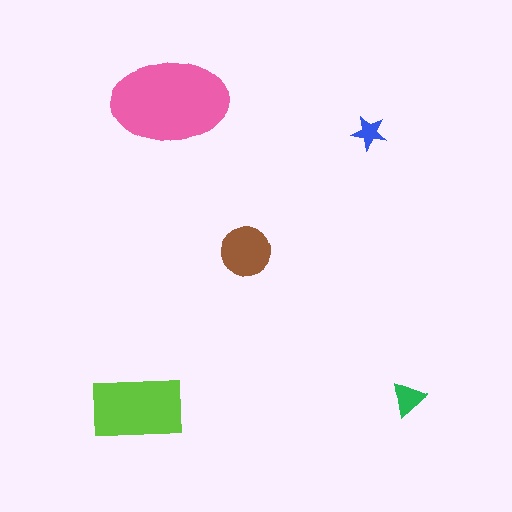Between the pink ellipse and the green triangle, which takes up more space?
The pink ellipse.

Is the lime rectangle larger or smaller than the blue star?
Larger.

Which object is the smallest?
The blue star.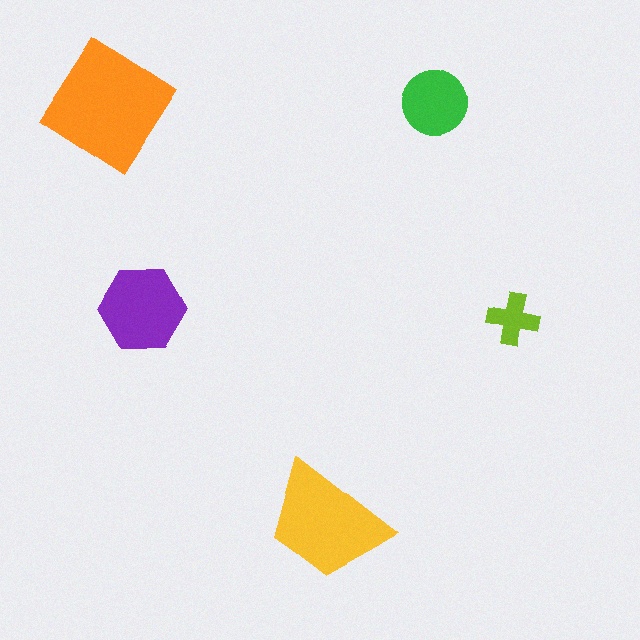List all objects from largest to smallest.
The orange diamond, the yellow trapezoid, the purple hexagon, the green circle, the lime cross.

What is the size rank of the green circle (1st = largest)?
4th.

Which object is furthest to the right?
The lime cross is rightmost.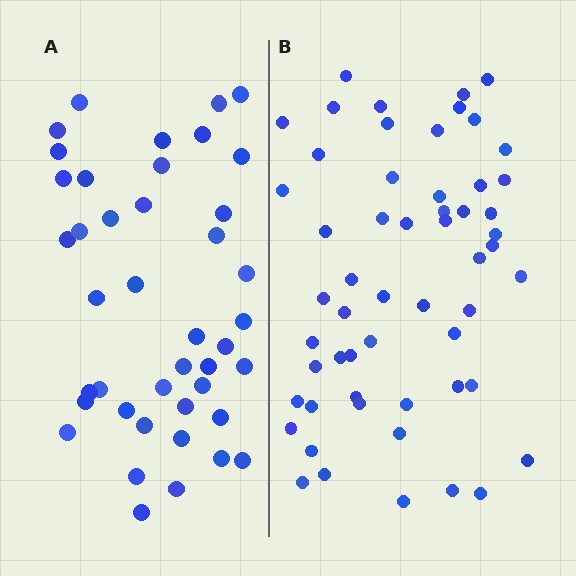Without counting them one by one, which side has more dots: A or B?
Region B (the right region) has more dots.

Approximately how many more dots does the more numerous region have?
Region B has approximately 15 more dots than region A.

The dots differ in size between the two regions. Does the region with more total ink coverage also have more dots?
No. Region A has more total ink coverage because its dots are larger, but region B actually contains more individual dots. Total area can be misleading — the number of items is what matters here.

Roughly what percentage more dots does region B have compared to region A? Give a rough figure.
About 35% more.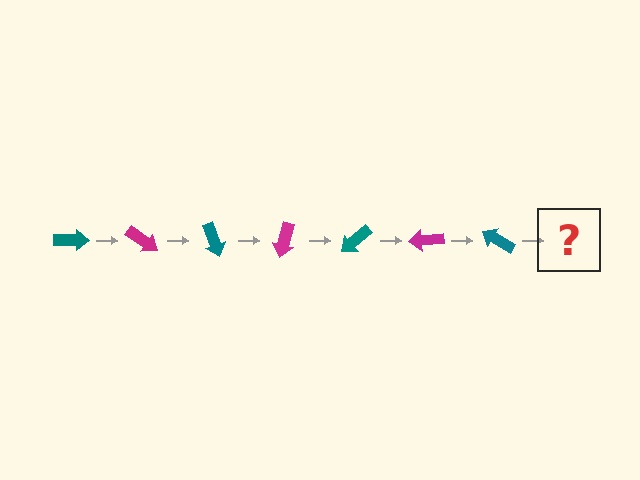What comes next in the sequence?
The next element should be a magenta arrow, rotated 245 degrees from the start.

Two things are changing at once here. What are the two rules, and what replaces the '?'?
The two rules are that it rotates 35 degrees each step and the color cycles through teal and magenta. The '?' should be a magenta arrow, rotated 245 degrees from the start.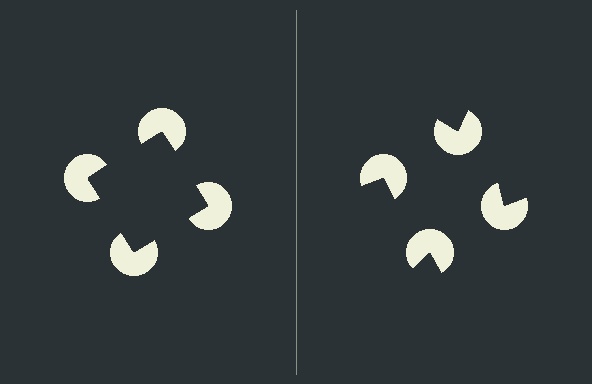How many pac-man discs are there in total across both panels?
8 — 4 on each side.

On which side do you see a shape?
An illusory square appears on the left side. On the right side the wedge cuts are rotated, so no coherent shape forms.